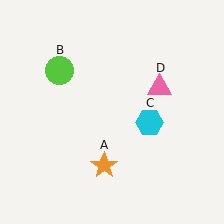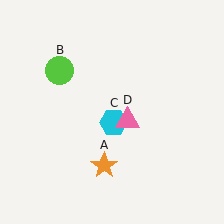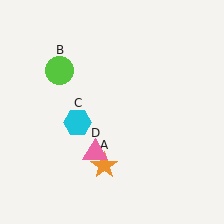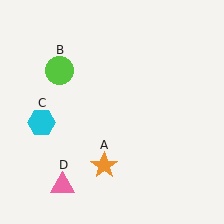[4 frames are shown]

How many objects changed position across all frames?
2 objects changed position: cyan hexagon (object C), pink triangle (object D).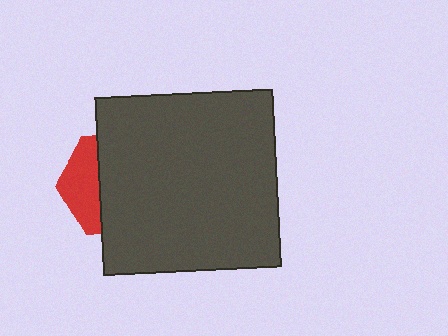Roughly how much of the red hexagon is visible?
A small part of it is visible (roughly 34%).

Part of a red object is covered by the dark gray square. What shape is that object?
It is a hexagon.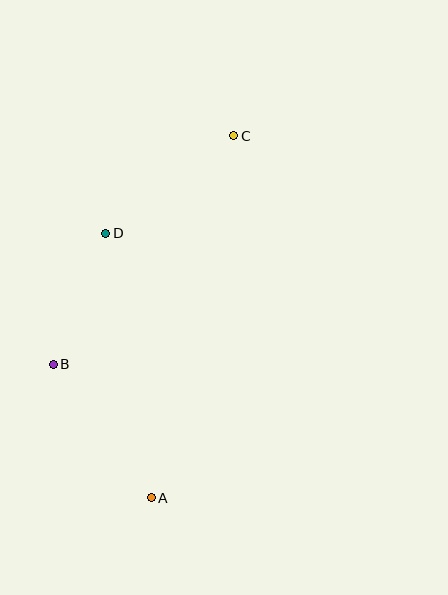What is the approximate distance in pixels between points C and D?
The distance between C and D is approximately 161 pixels.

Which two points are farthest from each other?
Points A and C are farthest from each other.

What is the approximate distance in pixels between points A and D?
The distance between A and D is approximately 268 pixels.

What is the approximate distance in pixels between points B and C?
The distance between B and C is approximately 291 pixels.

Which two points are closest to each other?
Points B and D are closest to each other.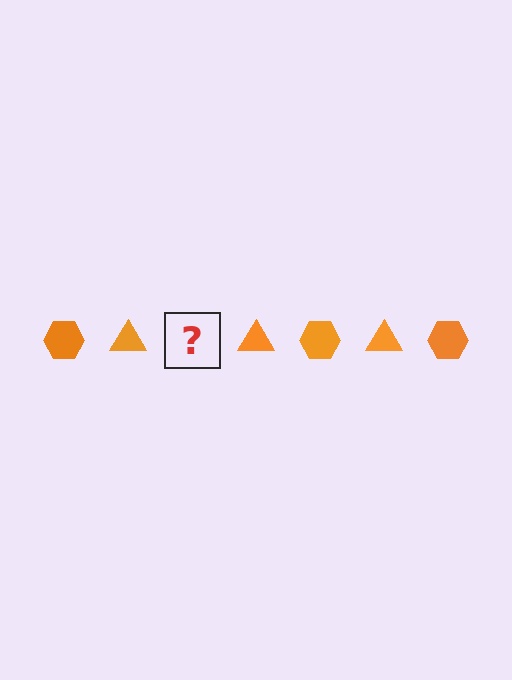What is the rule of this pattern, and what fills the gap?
The rule is that the pattern cycles through hexagon, triangle shapes in orange. The gap should be filled with an orange hexagon.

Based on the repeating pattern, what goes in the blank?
The blank should be an orange hexagon.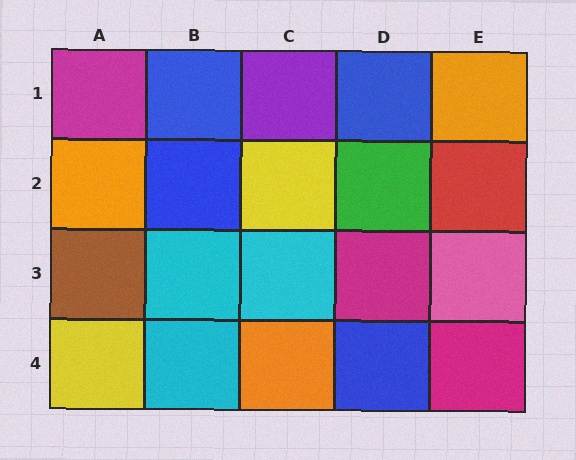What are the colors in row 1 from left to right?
Magenta, blue, purple, blue, orange.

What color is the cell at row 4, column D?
Blue.